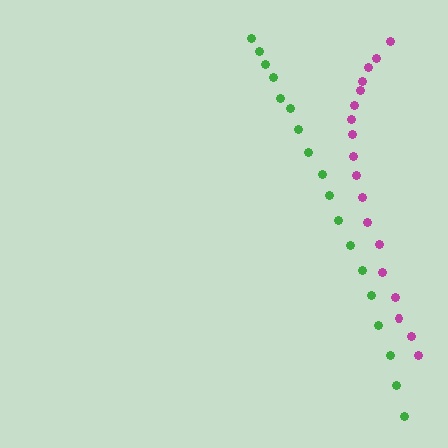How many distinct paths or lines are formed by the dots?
There are 2 distinct paths.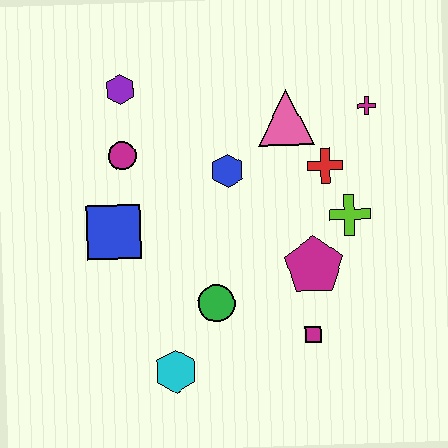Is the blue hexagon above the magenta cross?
No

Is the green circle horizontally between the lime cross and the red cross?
No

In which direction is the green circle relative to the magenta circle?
The green circle is below the magenta circle.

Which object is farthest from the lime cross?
The purple hexagon is farthest from the lime cross.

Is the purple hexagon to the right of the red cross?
No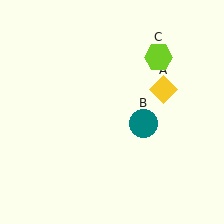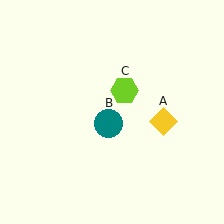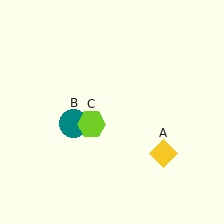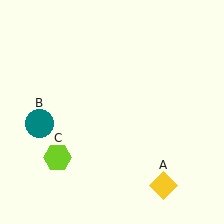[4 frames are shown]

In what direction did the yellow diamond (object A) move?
The yellow diamond (object A) moved down.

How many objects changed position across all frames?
3 objects changed position: yellow diamond (object A), teal circle (object B), lime hexagon (object C).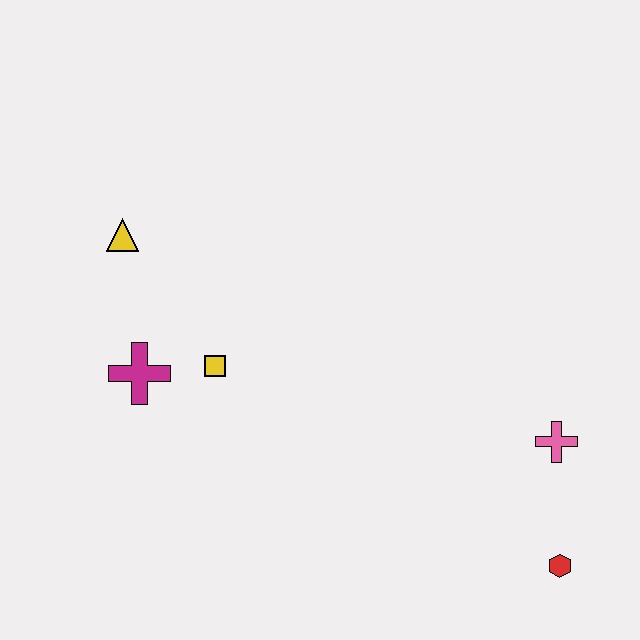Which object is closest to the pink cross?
The red hexagon is closest to the pink cross.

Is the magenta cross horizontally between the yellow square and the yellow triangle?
Yes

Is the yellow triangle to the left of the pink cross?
Yes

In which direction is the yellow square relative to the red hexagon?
The yellow square is to the left of the red hexagon.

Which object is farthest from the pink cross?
The yellow triangle is farthest from the pink cross.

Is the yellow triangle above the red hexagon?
Yes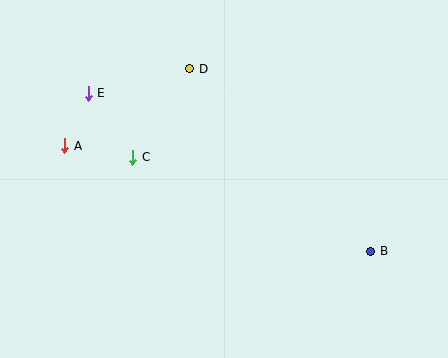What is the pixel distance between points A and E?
The distance between A and E is 57 pixels.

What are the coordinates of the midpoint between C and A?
The midpoint between C and A is at (99, 151).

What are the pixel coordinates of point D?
Point D is at (190, 69).